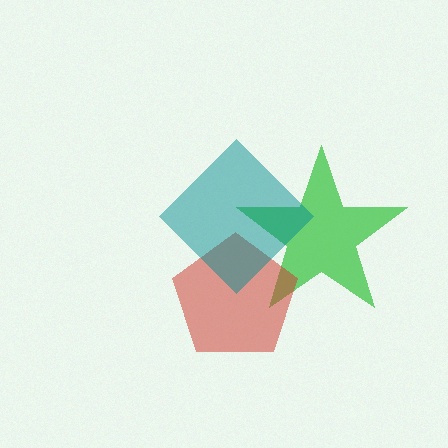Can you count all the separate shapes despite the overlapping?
Yes, there are 3 separate shapes.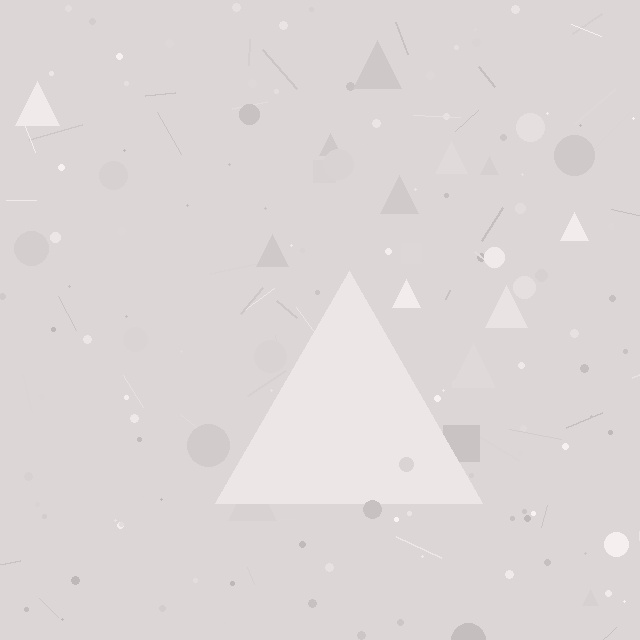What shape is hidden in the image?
A triangle is hidden in the image.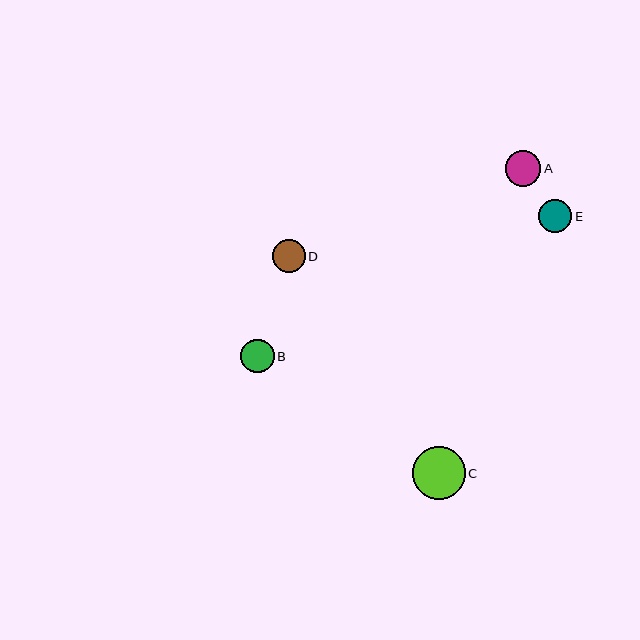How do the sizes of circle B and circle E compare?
Circle B and circle E are approximately the same size.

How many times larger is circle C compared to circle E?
Circle C is approximately 1.6 times the size of circle E.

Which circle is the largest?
Circle C is the largest with a size of approximately 53 pixels.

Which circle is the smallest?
Circle D is the smallest with a size of approximately 33 pixels.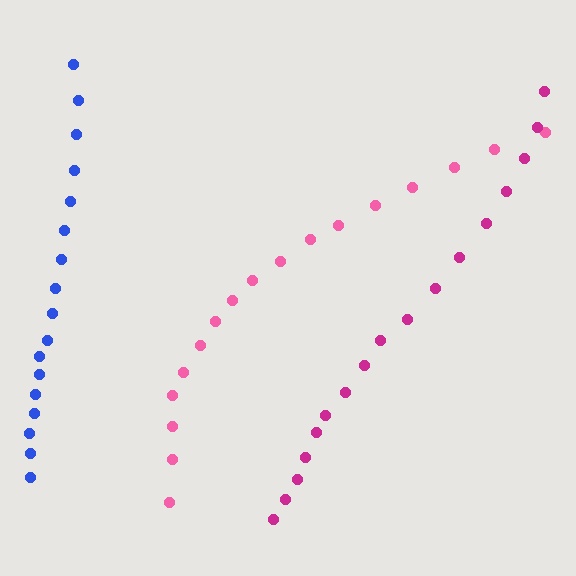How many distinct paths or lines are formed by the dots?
There are 3 distinct paths.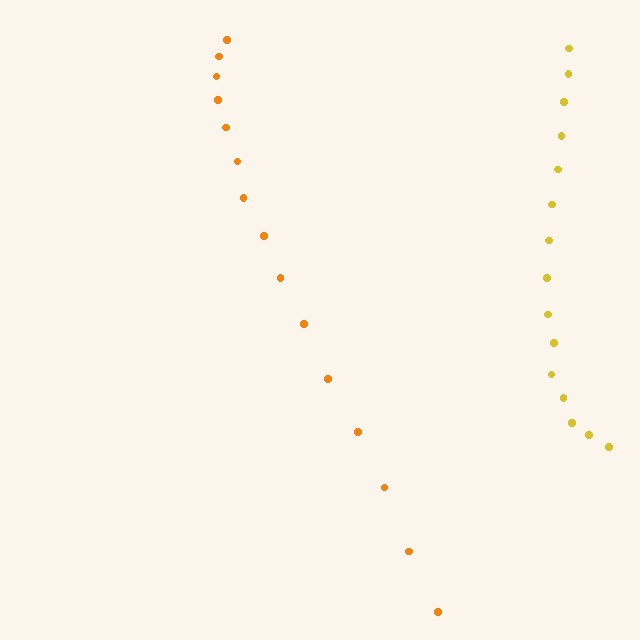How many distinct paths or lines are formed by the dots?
There are 2 distinct paths.